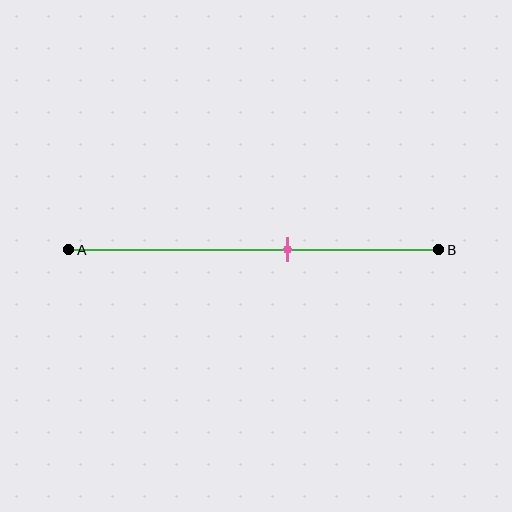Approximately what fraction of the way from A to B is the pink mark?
The pink mark is approximately 60% of the way from A to B.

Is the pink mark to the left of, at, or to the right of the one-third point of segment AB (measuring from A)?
The pink mark is to the right of the one-third point of segment AB.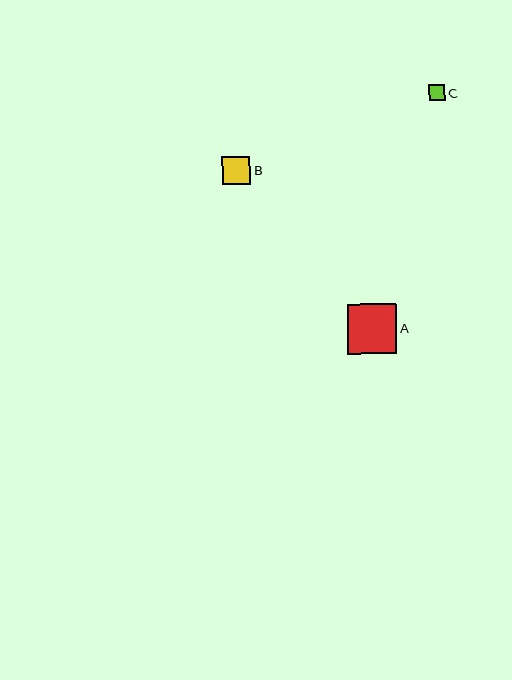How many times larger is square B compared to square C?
Square B is approximately 1.8 times the size of square C.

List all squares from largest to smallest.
From largest to smallest: A, B, C.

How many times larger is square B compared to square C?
Square B is approximately 1.8 times the size of square C.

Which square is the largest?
Square A is the largest with a size of approximately 50 pixels.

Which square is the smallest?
Square C is the smallest with a size of approximately 16 pixels.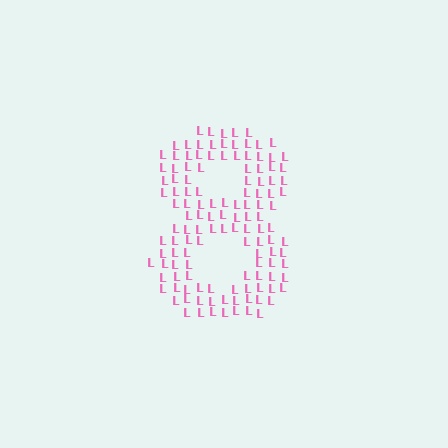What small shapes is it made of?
It is made of small letter L's.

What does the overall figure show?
The overall figure shows the digit 8.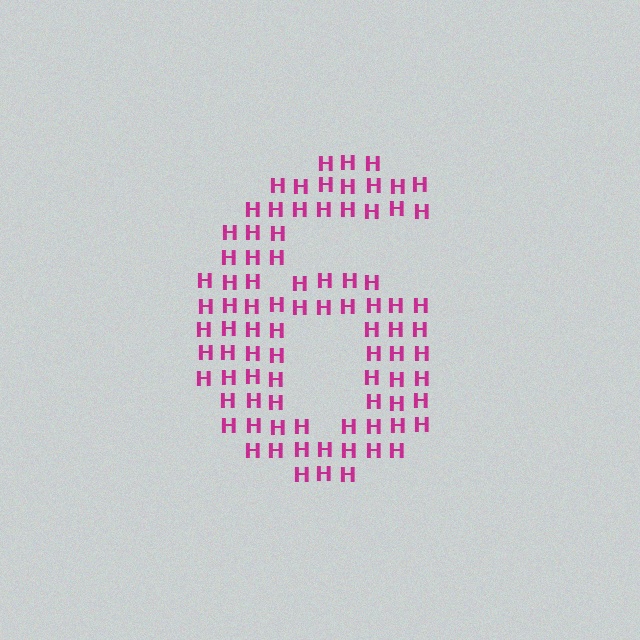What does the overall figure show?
The overall figure shows the digit 6.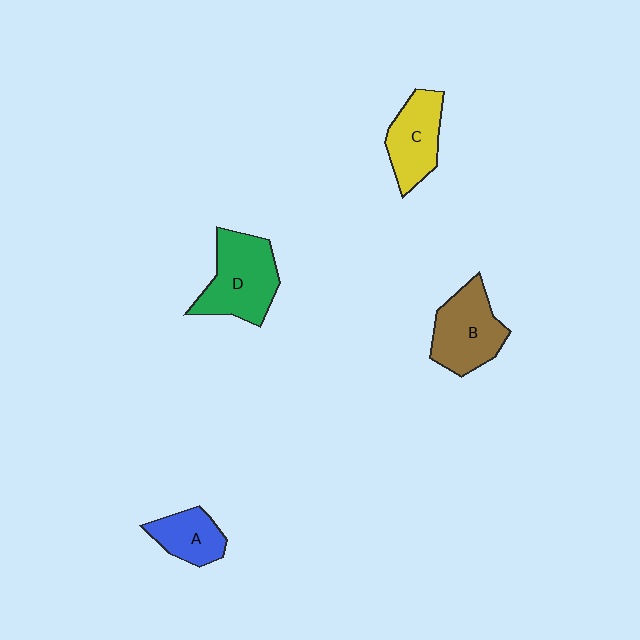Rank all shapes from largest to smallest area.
From largest to smallest: D (green), B (brown), C (yellow), A (blue).